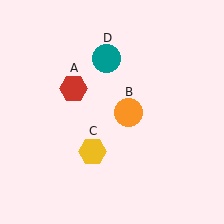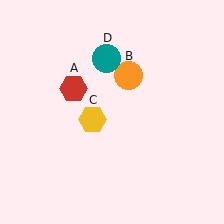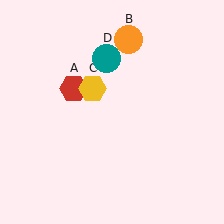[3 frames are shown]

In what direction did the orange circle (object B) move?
The orange circle (object B) moved up.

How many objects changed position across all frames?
2 objects changed position: orange circle (object B), yellow hexagon (object C).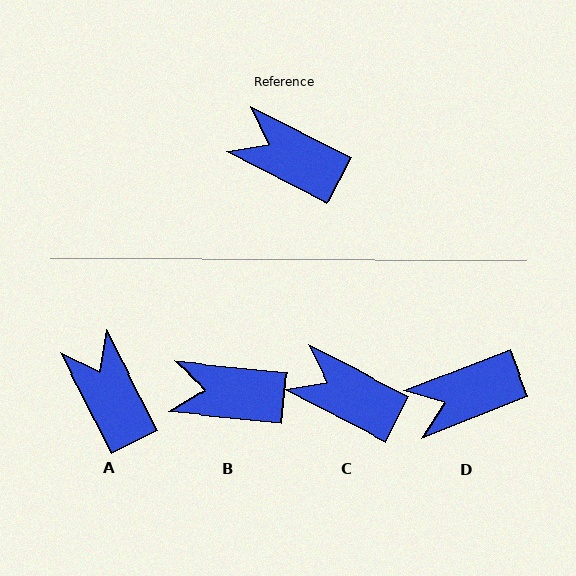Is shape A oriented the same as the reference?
No, it is off by about 36 degrees.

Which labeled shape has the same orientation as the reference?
C.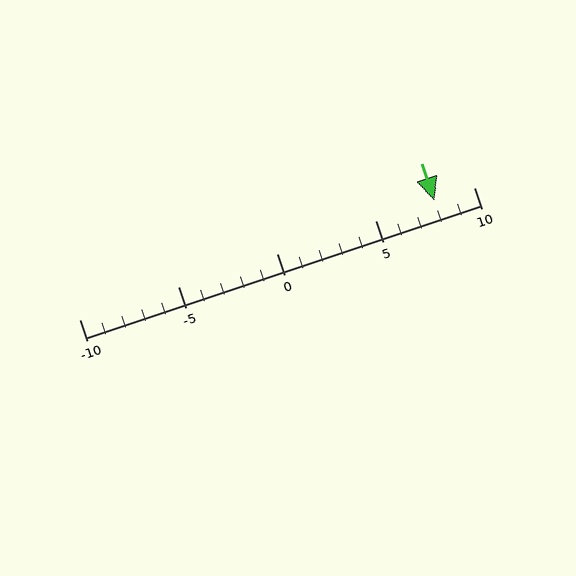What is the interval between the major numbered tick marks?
The major tick marks are spaced 5 units apart.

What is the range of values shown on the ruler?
The ruler shows values from -10 to 10.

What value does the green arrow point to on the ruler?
The green arrow points to approximately 8.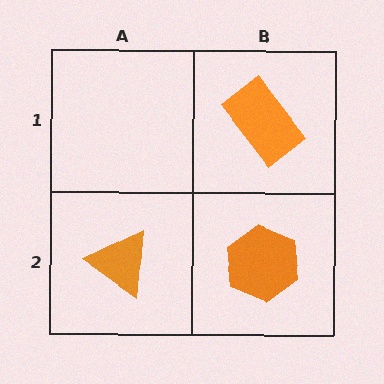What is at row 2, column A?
An orange triangle.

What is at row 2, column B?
An orange hexagon.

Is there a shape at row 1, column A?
No, that cell is empty.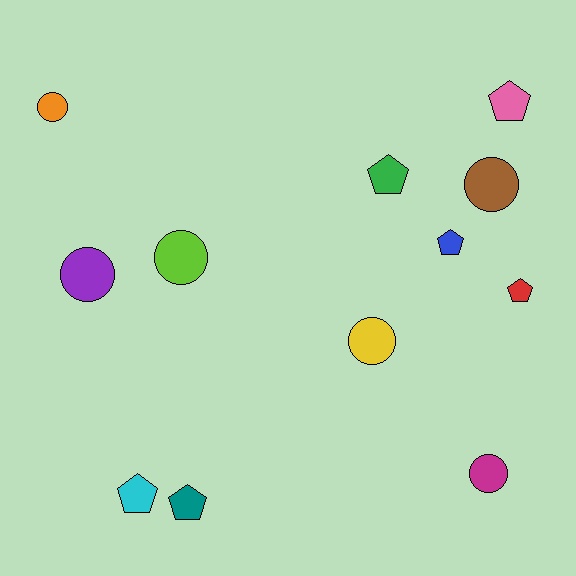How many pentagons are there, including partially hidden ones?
There are 6 pentagons.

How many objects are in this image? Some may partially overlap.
There are 12 objects.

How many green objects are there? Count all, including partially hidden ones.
There is 1 green object.